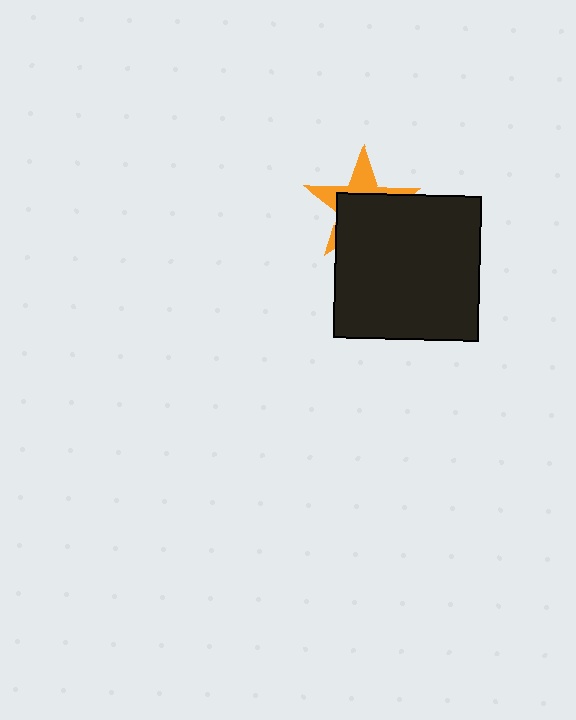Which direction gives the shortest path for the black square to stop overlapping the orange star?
Moving down gives the shortest separation.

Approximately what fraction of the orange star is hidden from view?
Roughly 63% of the orange star is hidden behind the black square.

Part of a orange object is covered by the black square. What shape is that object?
It is a star.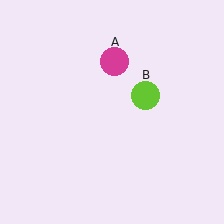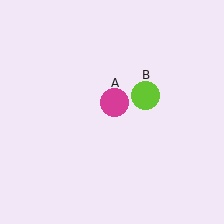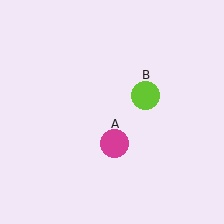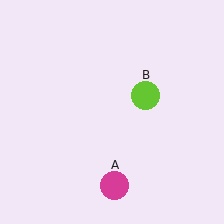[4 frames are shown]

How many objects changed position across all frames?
1 object changed position: magenta circle (object A).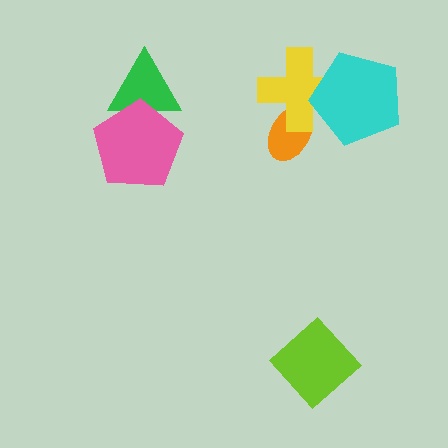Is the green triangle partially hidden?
Yes, it is partially covered by another shape.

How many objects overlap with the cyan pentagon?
1 object overlaps with the cyan pentagon.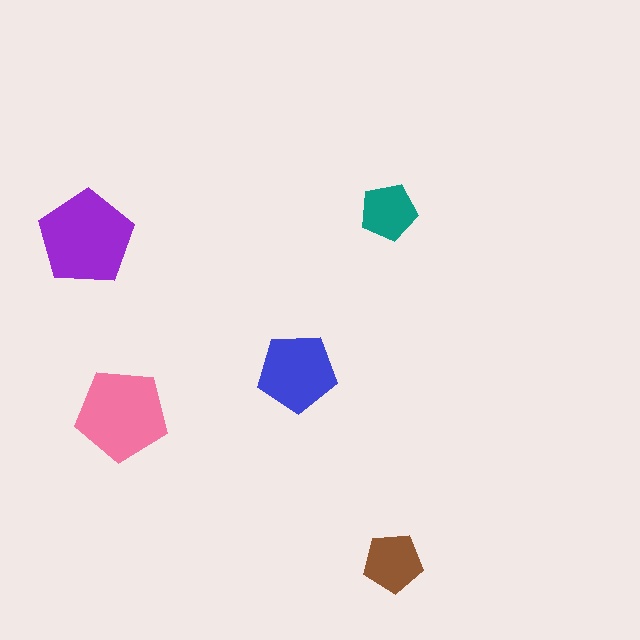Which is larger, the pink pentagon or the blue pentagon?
The pink one.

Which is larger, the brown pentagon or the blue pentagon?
The blue one.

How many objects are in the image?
There are 5 objects in the image.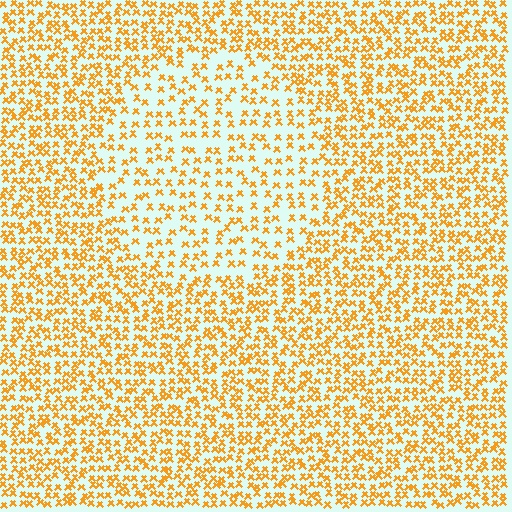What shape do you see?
I see a circle.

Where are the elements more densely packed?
The elements are more densely packed outside the circle boundary.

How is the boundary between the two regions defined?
The boundary is defined by a change in element density (approximately 1.8x ratio). All elements are the same color, size, and shape.